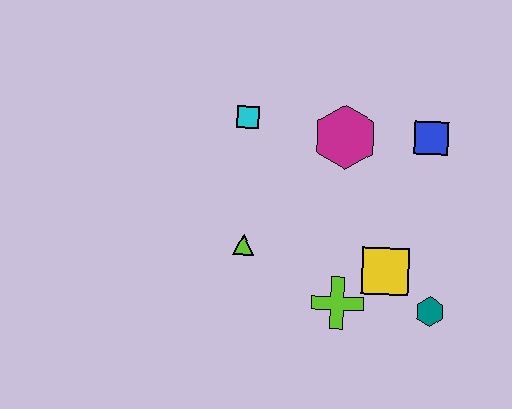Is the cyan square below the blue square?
No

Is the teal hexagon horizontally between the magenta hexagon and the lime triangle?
No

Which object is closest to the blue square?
The magenta hexagon is closest to the blue square.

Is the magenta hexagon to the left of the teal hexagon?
Yes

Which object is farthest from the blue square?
The lime triangle is farthest from the blue square.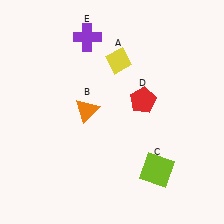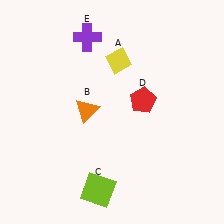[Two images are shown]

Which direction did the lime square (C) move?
The lime square (C) moved left.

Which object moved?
The lime square (C) moved left.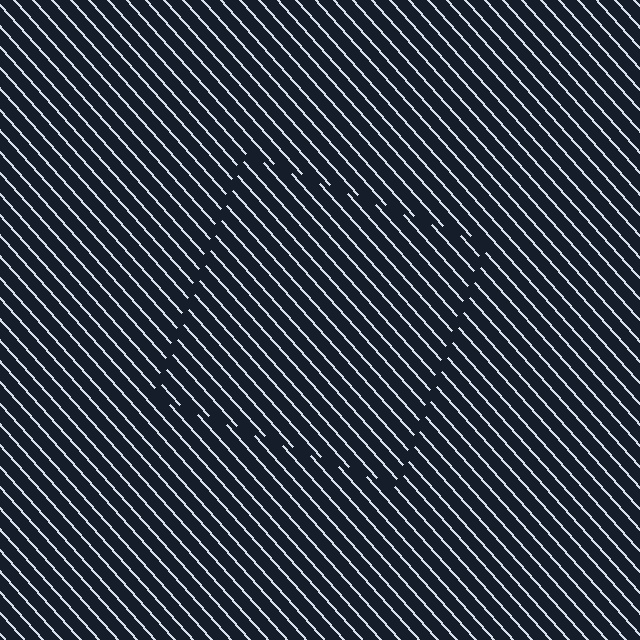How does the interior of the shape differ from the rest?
The interior of the shape contains the same grating, shifted by half a period — the contour is defined by the phase discontinuity where line-ends from the inner and outer gratings abut.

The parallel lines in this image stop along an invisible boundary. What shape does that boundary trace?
An illusory square. The interior of the shape contains the same grating, shifted by half a period — the contour is defined by the phase discontinuity where line-ends from the inner and outer gratings abut.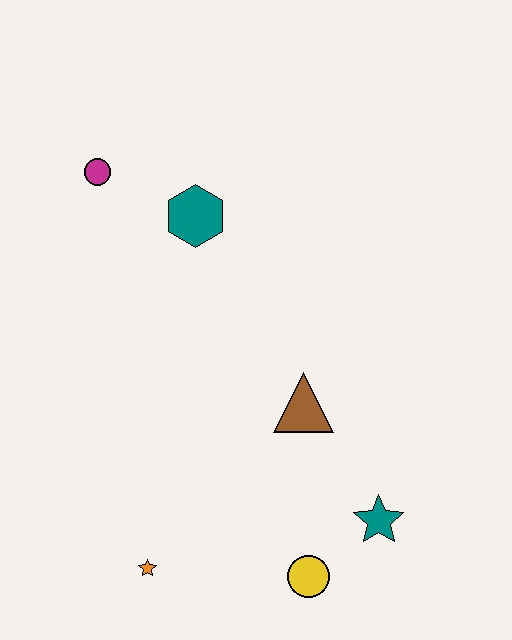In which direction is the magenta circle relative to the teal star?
The magenta circle is above the teal star.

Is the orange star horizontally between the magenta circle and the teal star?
Yes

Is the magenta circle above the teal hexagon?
Yes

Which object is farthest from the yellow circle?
The magenta circle is farthest from the yellow circle.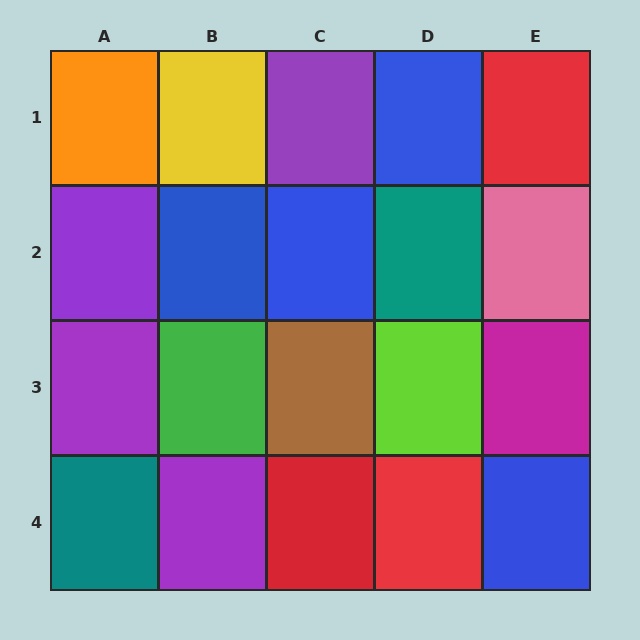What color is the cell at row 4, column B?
Purple.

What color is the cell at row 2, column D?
Teal.